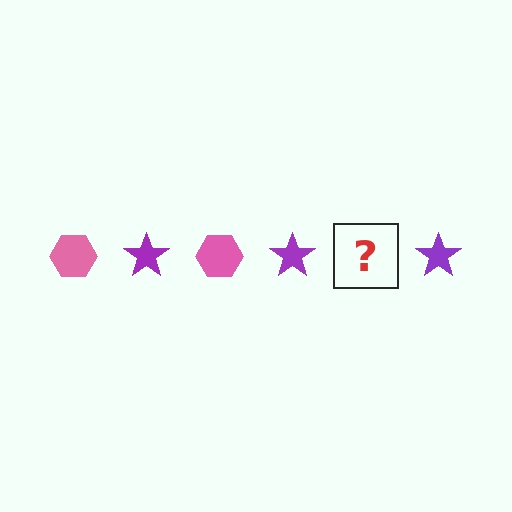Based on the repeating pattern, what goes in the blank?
The blank should be a pink hexagon.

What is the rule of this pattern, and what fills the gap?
The rule is that the pattern alternates between pink hexagon and purple star. The gap should be filled with a pink hexagon.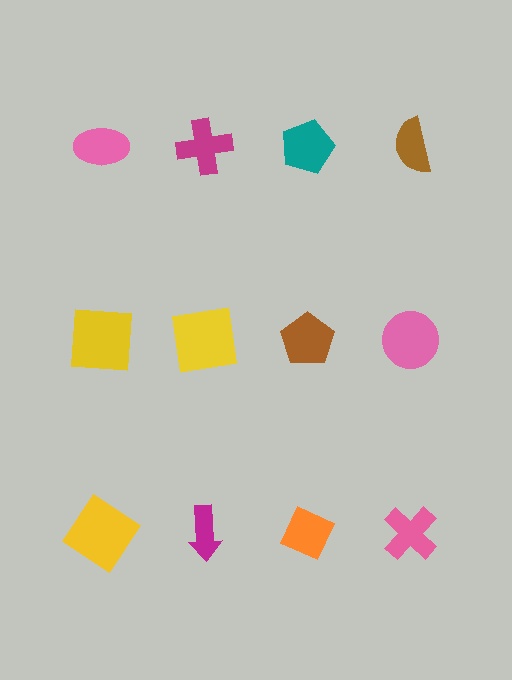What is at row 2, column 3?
A brown pentagon.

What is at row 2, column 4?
A pink circle.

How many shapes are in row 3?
4 shapes.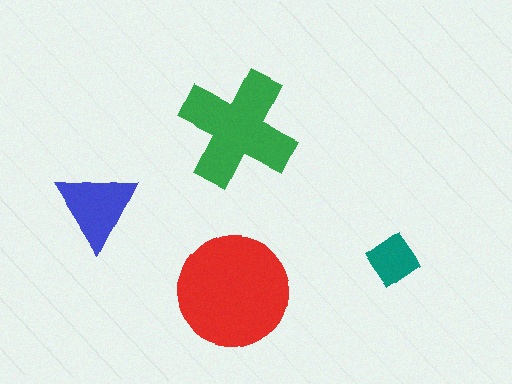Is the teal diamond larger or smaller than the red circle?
Smaller.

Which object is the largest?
The red circle.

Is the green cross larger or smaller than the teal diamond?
Larger.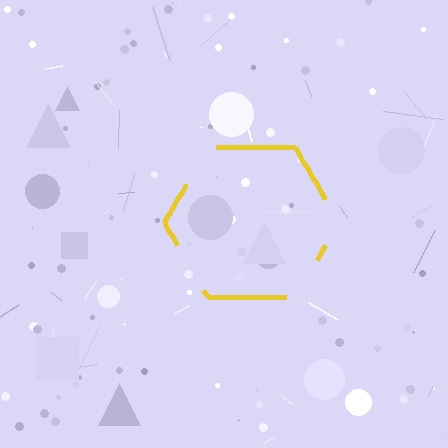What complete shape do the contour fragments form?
The contour fragments form a hexagon.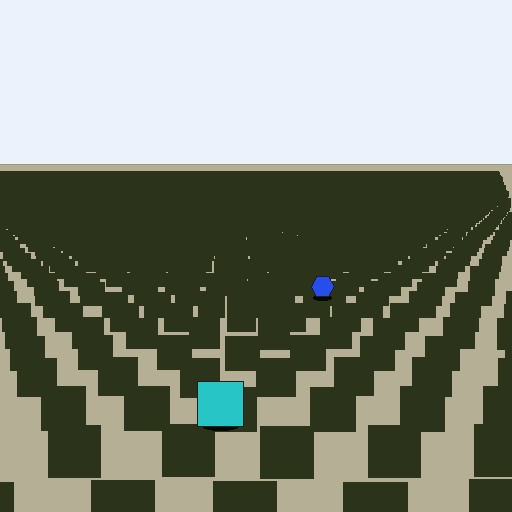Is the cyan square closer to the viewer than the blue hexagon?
Yes. The cyan square is closer — you can tell from the texture gradient: the ground texture is coarser near it.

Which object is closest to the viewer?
The cyan square is closest. The texture marks near it are larger and more spread out.